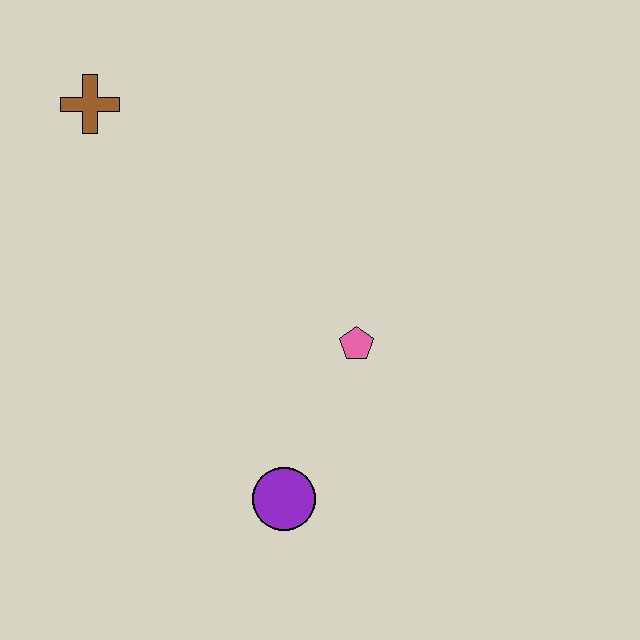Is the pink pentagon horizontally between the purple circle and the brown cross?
No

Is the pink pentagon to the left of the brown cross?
No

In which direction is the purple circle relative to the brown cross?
The purple circle is below the brown cross.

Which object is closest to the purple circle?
The pink pentagon is closest to the purple circle.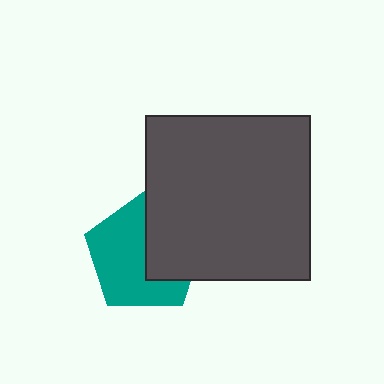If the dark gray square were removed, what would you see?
You would see the complete teal pentagon.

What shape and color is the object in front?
The object in front is a dark gray square.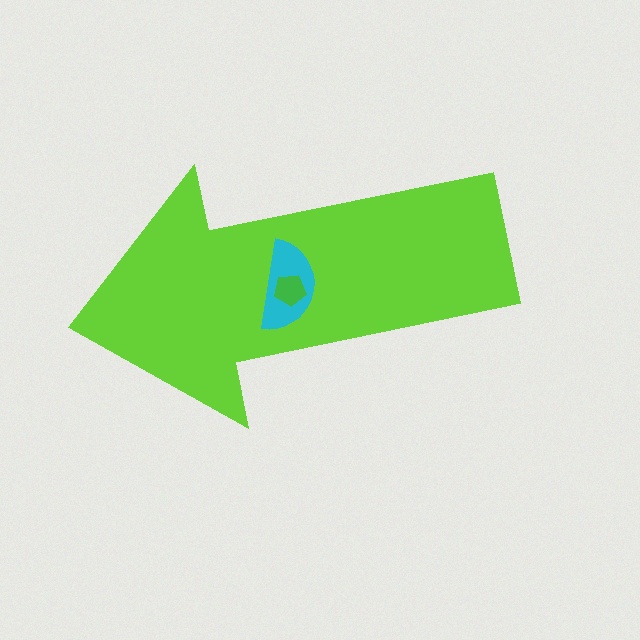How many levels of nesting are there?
3.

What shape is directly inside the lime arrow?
The cyan semicircle.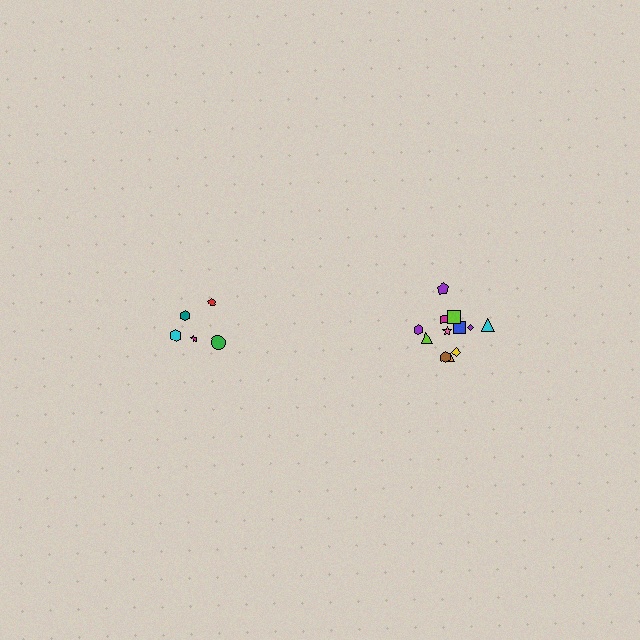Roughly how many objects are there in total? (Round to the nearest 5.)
Roughly 15 objects in total.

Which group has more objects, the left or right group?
The right group.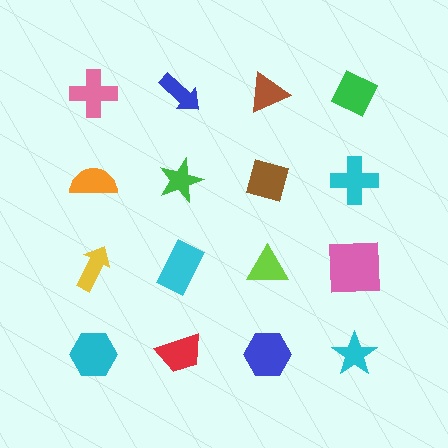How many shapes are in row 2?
4 shapes.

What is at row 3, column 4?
A pink square.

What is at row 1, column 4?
A green diamond.